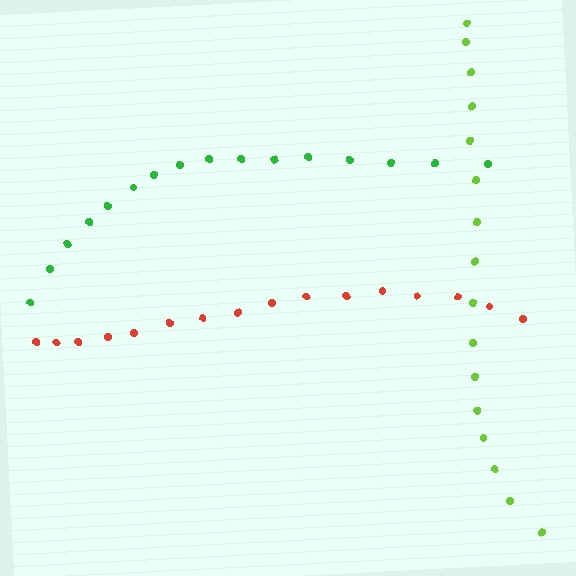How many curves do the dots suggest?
There are 3 distinct paths.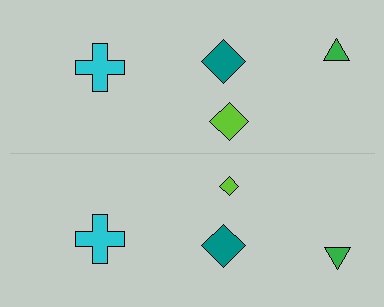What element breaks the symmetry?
The lime diamond on the bottom side has a different size than its mirror counterpart.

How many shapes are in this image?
There are 8 shapes in this image.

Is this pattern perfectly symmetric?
No, the pattern is not perfectly symmetric. The lime diamond on the bottom side has a different size than its mirror counterpart.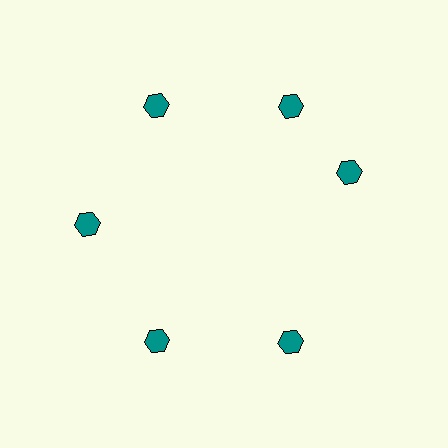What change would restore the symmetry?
The symmetry would be restored by rotating it back into even spacing with its neighbors so that all 6 hexagons sit at equal angles and equal distance from the center.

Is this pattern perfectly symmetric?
No. The 6 teal hexagons are arranged in a ring, but one element near the 3 o'clock position is rotated out of alignment along the ring, breaking the 6-fold rotational symmetry.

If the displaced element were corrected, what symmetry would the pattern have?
It would have 6-fold rotational symmetry — the pattern would map onto itself every 60 degrees.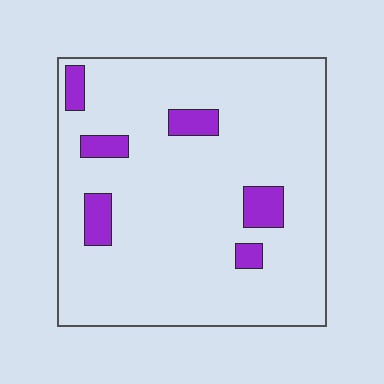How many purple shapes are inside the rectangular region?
6.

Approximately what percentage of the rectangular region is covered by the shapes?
Approximately 10%.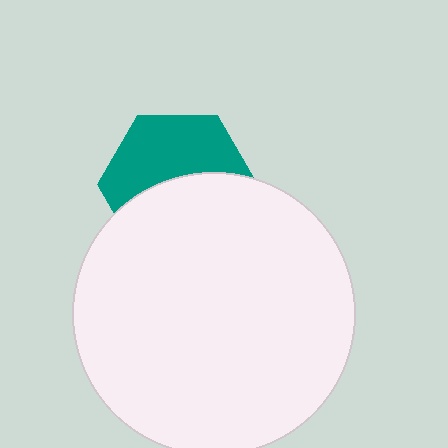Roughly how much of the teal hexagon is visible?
About half of it is visible (roughly 49%).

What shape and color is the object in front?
The object in front is a white circle.